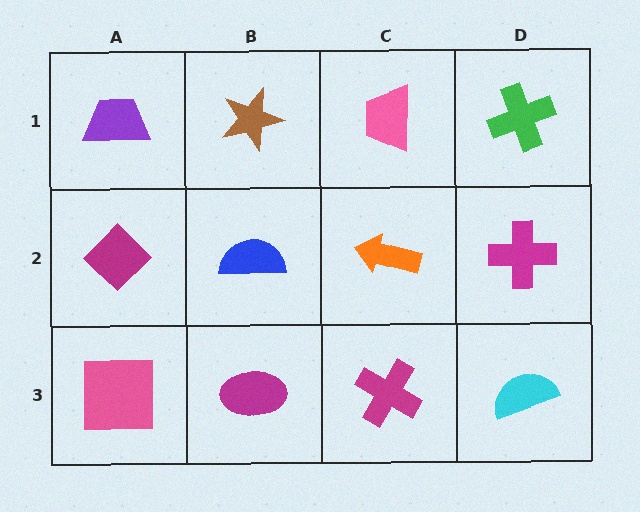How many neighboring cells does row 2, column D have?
3.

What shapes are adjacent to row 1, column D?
A magenta cross (row 2, column D), a pink trapezoid (row 1, column C).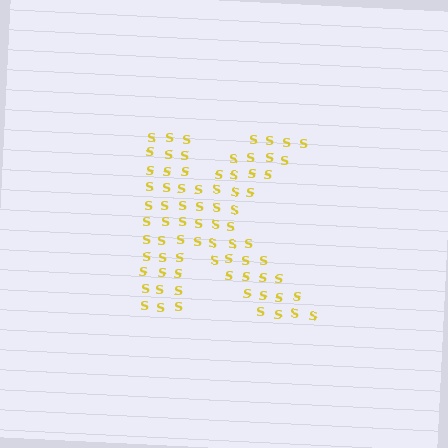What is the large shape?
The large shape is the letter K.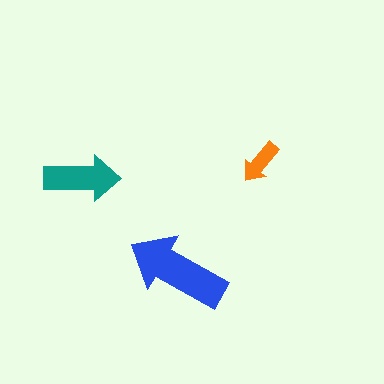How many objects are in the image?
There are 3 objects in the image.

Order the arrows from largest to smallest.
the blue one, the teal one, the orange one.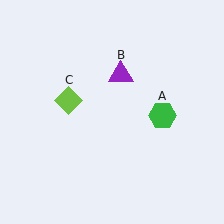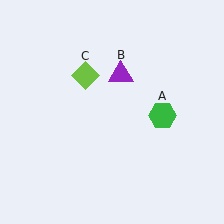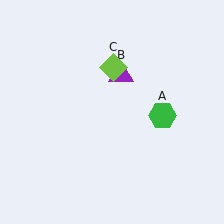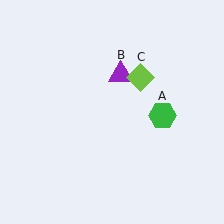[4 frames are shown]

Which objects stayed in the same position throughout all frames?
Green hexagon (object A) and purple triangle (object B) remained stationary.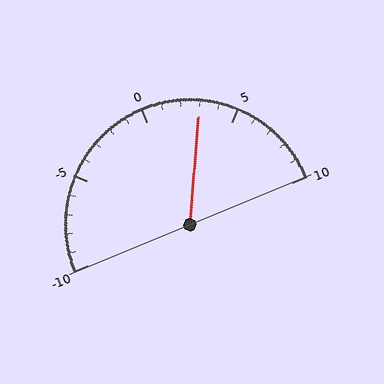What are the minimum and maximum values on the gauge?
The gauge ranges from -10 to 10.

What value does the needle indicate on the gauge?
The needle indicates approximately 3.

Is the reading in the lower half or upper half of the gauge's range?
The reading is in the upper half of the range (-10 to 10).